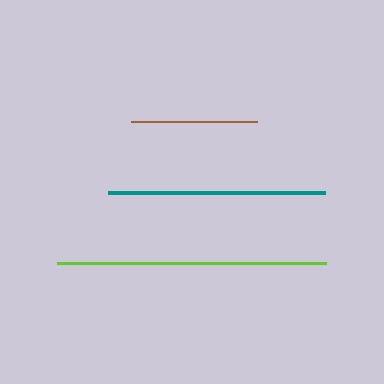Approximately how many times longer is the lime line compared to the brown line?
The lime line is approximately 2.1 times the length of the brown line.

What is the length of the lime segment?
The lime segment is approximately 269 pixels long.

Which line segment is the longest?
The lime line is the longest at approximately 269 pixels.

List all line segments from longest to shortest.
From longest to shortest: lime, teal, brown.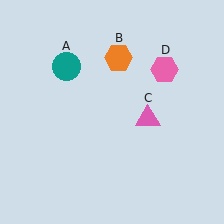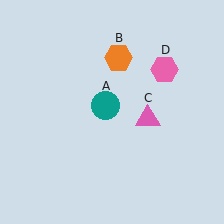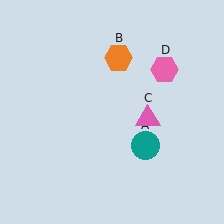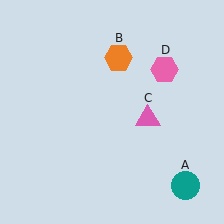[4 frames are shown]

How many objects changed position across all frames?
1 object changed position: teal circle (object A).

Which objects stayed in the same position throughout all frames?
Orange hexagon (object B) and pink triangle (object C) and pink hexagon (object D) remained stationary.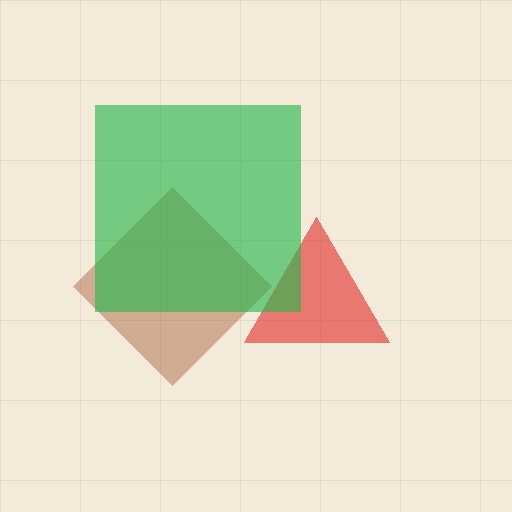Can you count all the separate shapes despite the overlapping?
Yes, there are 3 separate shapes.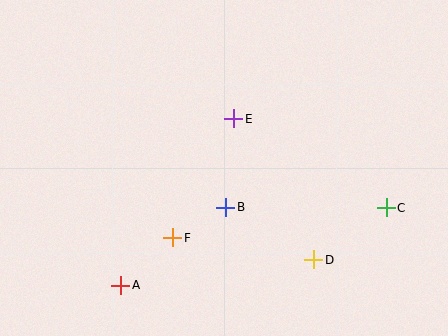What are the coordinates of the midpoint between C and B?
The midpoint between C and B is at (306, 207).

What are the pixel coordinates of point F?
Point F is at (173, 238).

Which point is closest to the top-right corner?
Point C is closest to the top-right corner.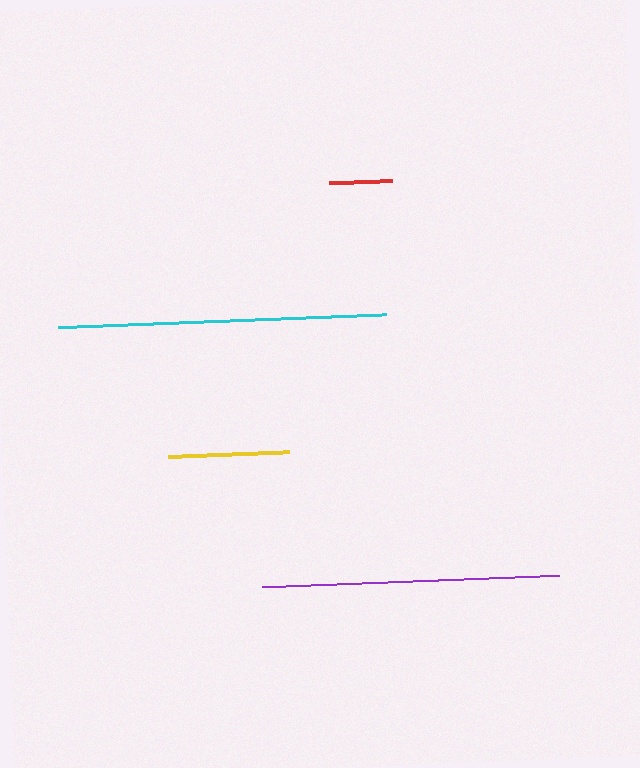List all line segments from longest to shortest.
From longest to shortest: cyan, purple, yellow, red.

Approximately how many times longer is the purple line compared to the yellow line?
The purple line is approximately 2.5 times the length of the yellow line.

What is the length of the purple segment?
The purple segment is approximately 298 pixels long.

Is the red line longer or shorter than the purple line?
The purple line is longer than the red line.